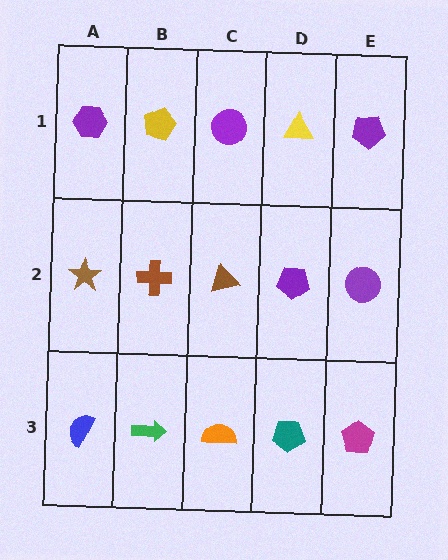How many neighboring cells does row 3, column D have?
3.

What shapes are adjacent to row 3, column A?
A brown star (row 2, column A), a green arrow (row 3, column B).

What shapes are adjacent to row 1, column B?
A brown cross (row 2, column B), a purple hexagon (row 1, column A), a purple circle (row 1, column C).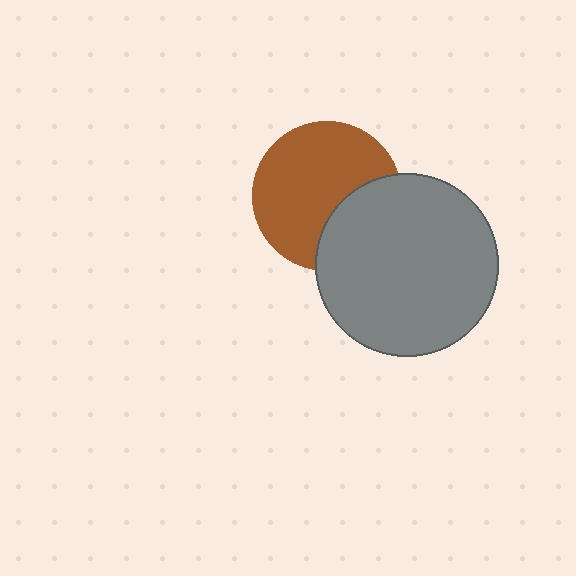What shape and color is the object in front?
The object in front is a gray circle.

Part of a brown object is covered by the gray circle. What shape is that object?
It is a circle.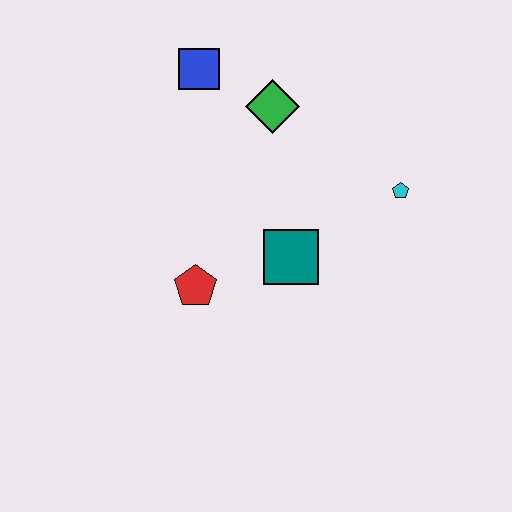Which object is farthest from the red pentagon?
The cyan pentagon is farthest from the red pentagon.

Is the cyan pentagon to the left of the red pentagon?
No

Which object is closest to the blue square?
The green diamond is closest to the blue square.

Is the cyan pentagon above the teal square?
Yes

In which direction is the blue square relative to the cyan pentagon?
The blue square is to the left of the cyan pentagon.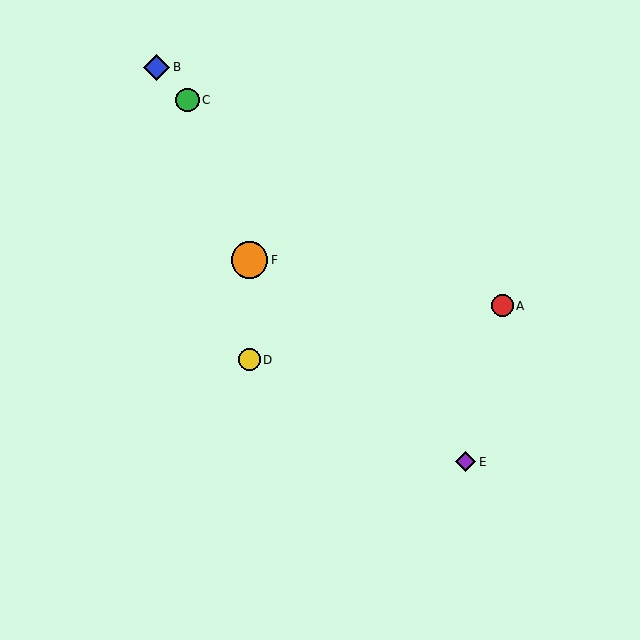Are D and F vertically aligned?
Yes, both are at x≈250.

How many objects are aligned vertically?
2 objects (D, F) are aligned vertically.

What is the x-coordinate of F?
Object F is at x≈250.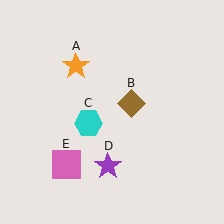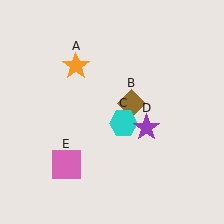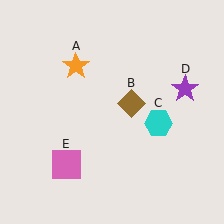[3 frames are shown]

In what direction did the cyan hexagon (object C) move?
The cyan hexagon (object C) moved right.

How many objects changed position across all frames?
2 objects changed position: cyan hexagon (object C), purple star (object D).